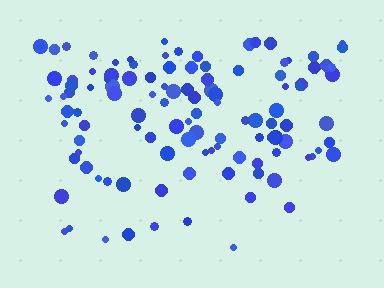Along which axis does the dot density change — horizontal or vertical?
Vertical.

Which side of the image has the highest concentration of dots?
The top.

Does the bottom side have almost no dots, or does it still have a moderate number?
Still a moderate number, just noticeably fewer than the top.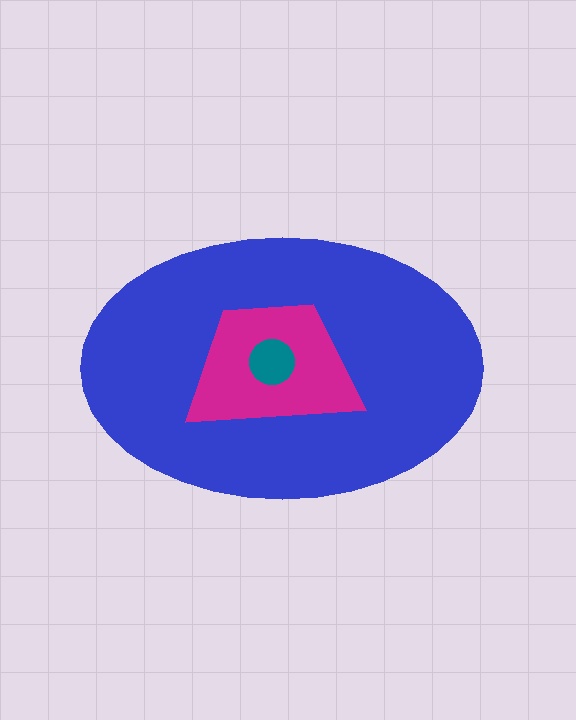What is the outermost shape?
The blue ellipse.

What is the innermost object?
The teal circle.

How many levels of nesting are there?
3.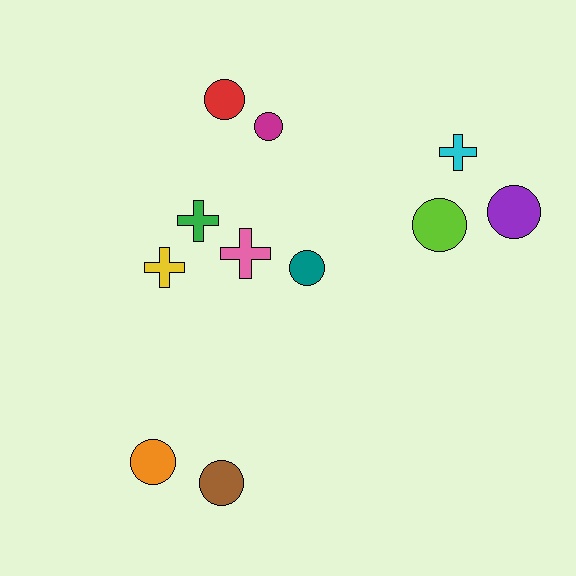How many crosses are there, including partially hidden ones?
There are 4 crosses.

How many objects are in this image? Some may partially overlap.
There are 11 objects.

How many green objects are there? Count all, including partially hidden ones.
There is 1 green object.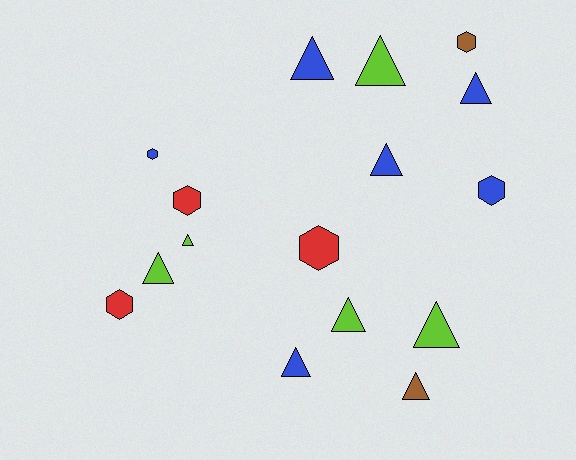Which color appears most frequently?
Blue, with 6 objects.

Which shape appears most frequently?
Triangle, with 10 objects.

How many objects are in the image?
There are 16 objects.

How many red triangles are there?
There are no red triangles.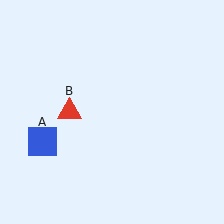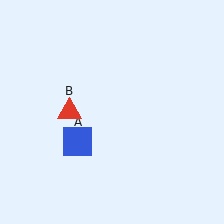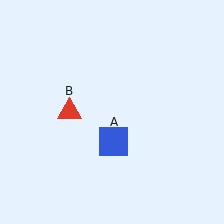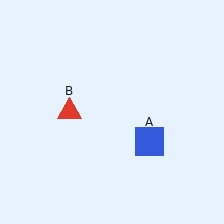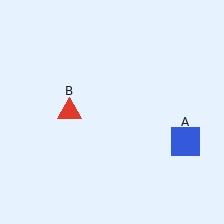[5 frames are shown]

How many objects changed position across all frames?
1 object changed position: blue square (object A).